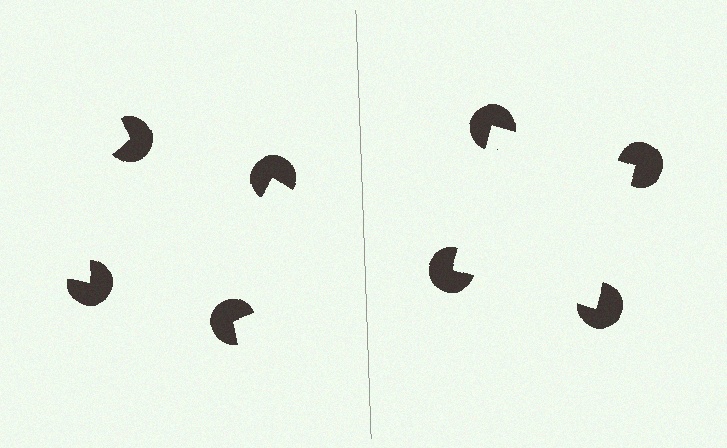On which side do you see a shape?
An illusory square appears on the right side. On the left side the wedge cuts are rotated, so no coherent shape forms.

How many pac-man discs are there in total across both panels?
8 — 4 on each side.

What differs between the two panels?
The pac-man discs are positioned identically on both sides; only the wedge orientations differ. On the right they align to a square; on the left they are misaligned.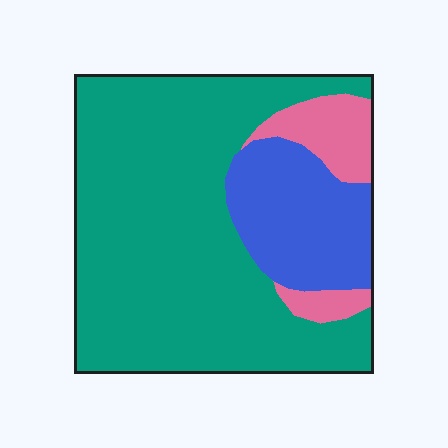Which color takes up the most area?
Teal, at roughly 70%.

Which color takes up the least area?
Pink, at roughly 10%.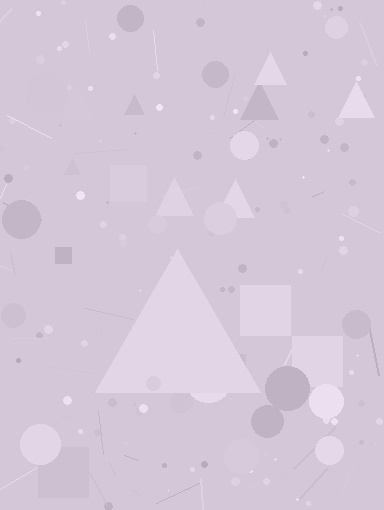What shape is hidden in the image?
A triangle is hidden in the image.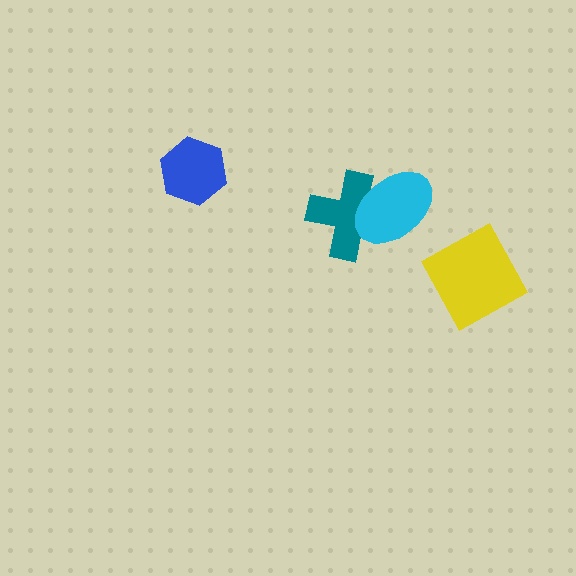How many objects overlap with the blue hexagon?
0 objects overlap with the blue hexagon.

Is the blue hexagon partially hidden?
No, no other shape covers it.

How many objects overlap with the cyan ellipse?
1 object overlaps with the cyan ellipse.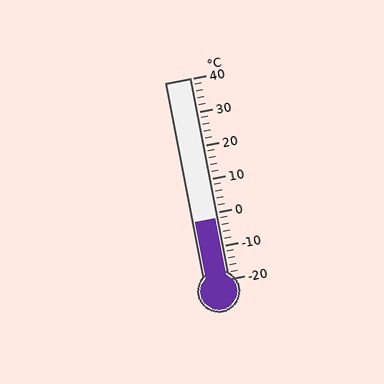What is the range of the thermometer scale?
The thermometer scale ranges from -20°C to 40°C.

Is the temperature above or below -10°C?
The temperature is above -10°C.